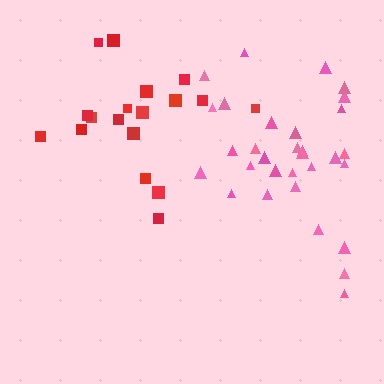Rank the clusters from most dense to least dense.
pink, red.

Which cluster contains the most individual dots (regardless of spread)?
Pink (31).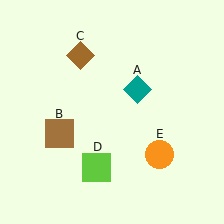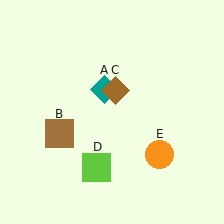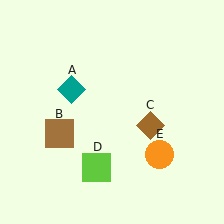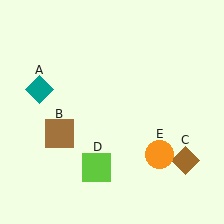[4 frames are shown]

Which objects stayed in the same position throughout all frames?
Brown square (object B) and lime square (object D) and orange circle (object E) remained stationary.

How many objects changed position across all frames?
2 objects changed position: teal diamond (object A), brown diamond (object C).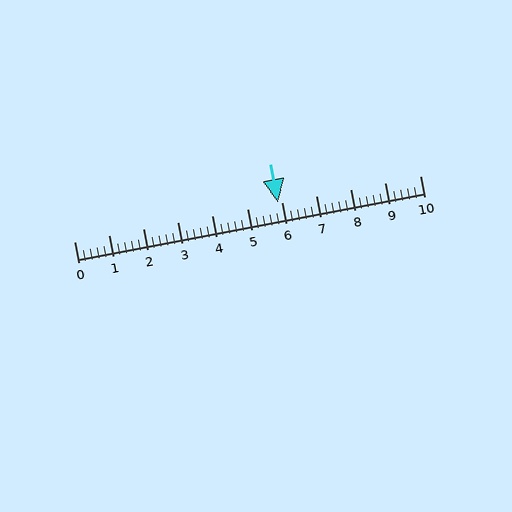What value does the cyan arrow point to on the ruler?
The cyan arrow points to approximately 5.9.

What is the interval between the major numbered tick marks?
The major tick marks are spaced 1 units apart.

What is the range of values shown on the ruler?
The ruler shows values from 0 to 10.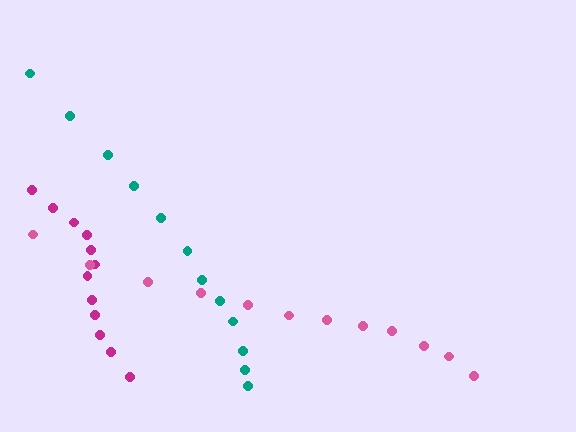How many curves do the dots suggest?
There are 3 distinct paths.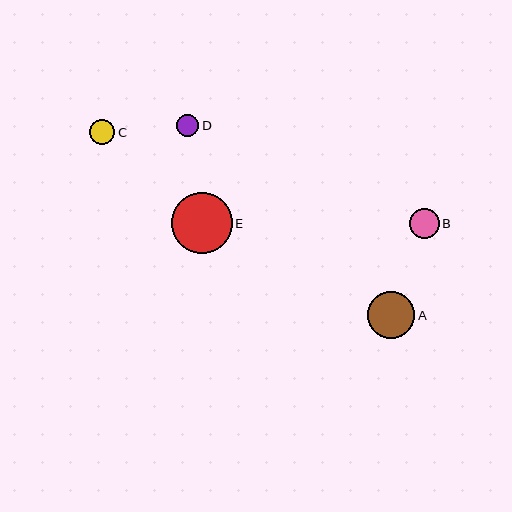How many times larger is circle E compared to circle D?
Circle E is approximately 2.7 times the size of circle D.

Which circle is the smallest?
Circle D is the smallest with a size of approximately 22 pixels.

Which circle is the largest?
Circle E is the largest with a size of approximately 60 pixels.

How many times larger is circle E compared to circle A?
Circle E is approximately 1.3 times the size of circle A.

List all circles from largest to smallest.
From largest to smallest: E, A, B, C, D.